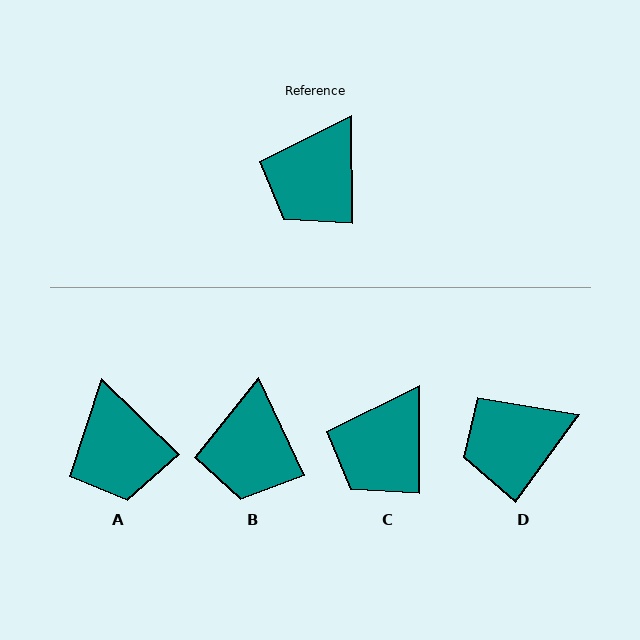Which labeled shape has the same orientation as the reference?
C.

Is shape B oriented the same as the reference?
No, it is off by about 25 degrees.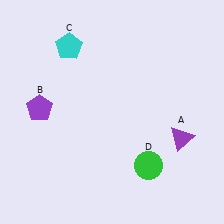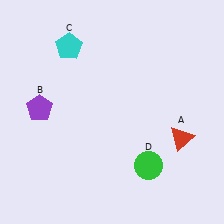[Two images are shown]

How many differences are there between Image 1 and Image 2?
There is 1 difference between the two images.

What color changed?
The triangle (A) changed from purple in Image 1 to red in Image 2.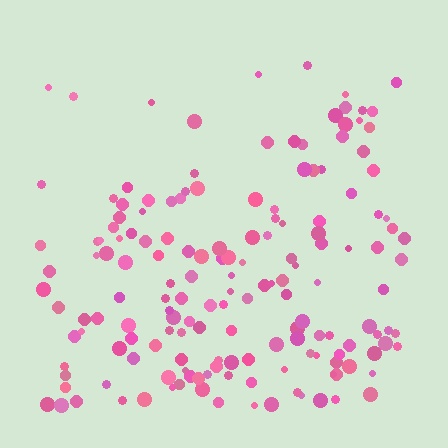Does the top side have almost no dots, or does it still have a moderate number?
Still a moderate number, just noticeably fewer than the bottom.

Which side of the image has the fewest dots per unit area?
The top.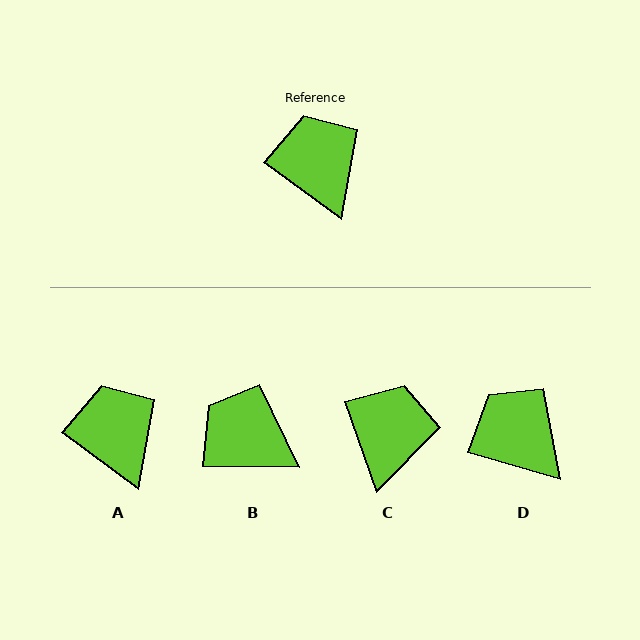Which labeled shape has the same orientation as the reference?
A.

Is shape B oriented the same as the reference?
No, it is off by about 36 degrees.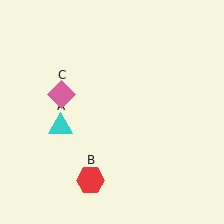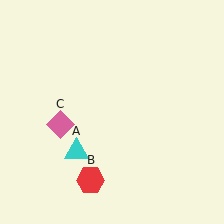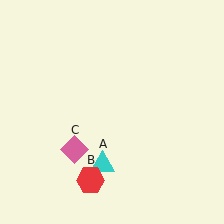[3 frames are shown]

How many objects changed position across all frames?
2 objects changed position: cyan triangle (object A), pink diamond (object C).